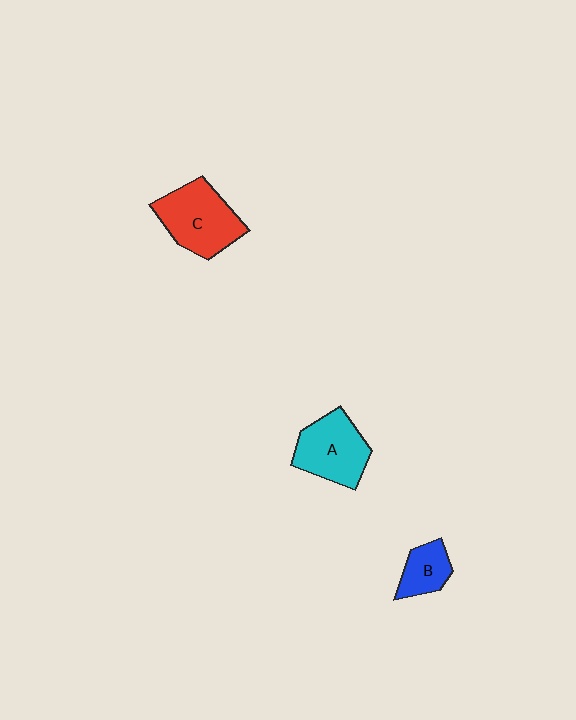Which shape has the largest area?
Shape C (red).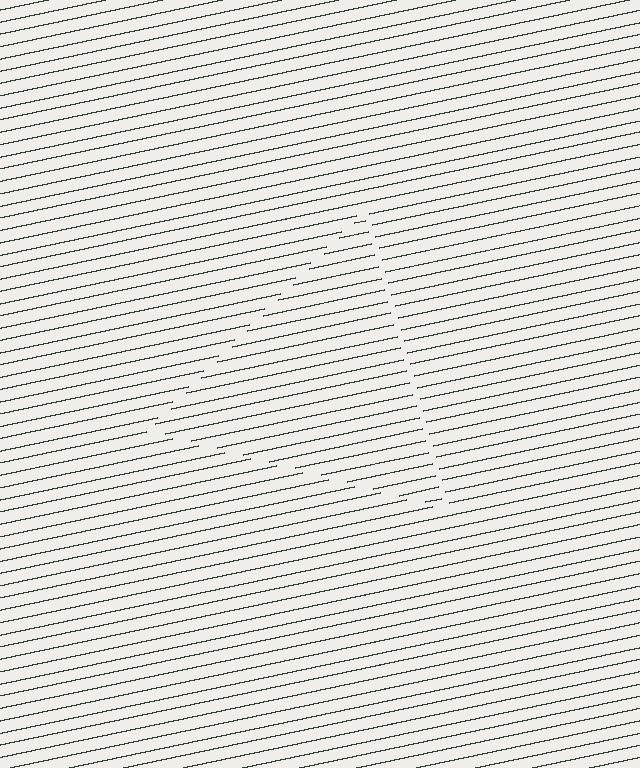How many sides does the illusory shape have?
3 sides — the line-ends trace a triangle.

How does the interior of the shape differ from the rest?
The interior of the shape contains the same grating, shifted by half a period — the contour is defined by the phase discontinuity where line-ends from the inner and outer gratings abut.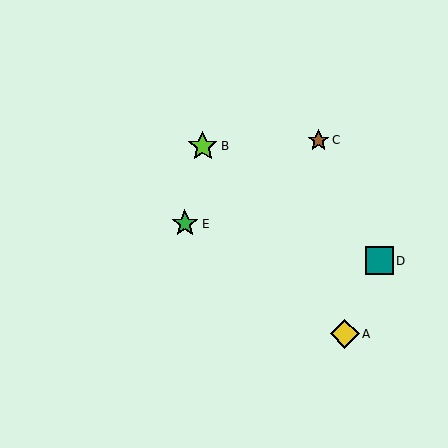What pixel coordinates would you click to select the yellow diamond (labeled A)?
Click at (345, 334) to select the yellow diamond A.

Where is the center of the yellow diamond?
The center of the yellow diamond is at (345, 334).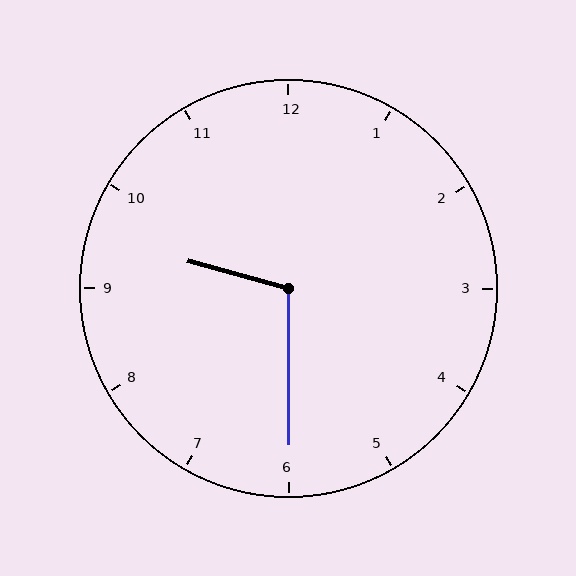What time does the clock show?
9:30.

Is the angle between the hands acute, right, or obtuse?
It is obtuse.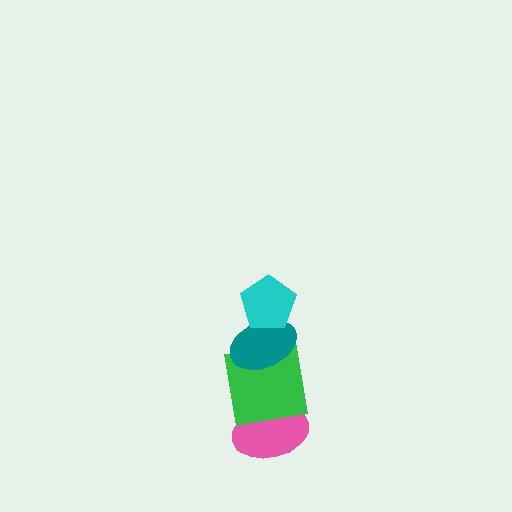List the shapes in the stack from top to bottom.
From top to bottom: the cyan pentagon, the teal ellipse, the green square, the pink ellipse.